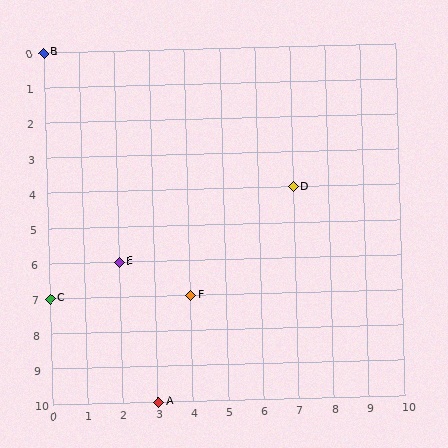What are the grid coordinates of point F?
Point F is at grid coordinates (4, 7).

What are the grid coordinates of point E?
Point E is at grid coordinates (2, 6).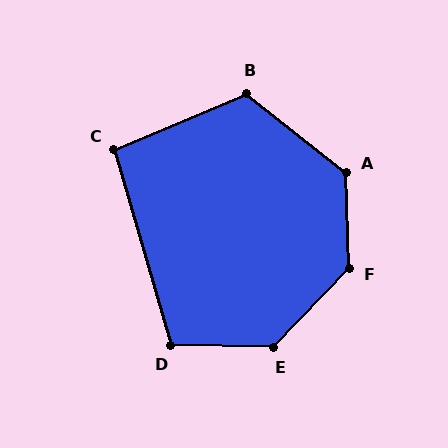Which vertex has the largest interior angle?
F, at approximately 134 degrees.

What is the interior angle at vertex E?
Approximately 133 degrees (obtuse).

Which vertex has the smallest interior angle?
C, at approximately 97 degrees.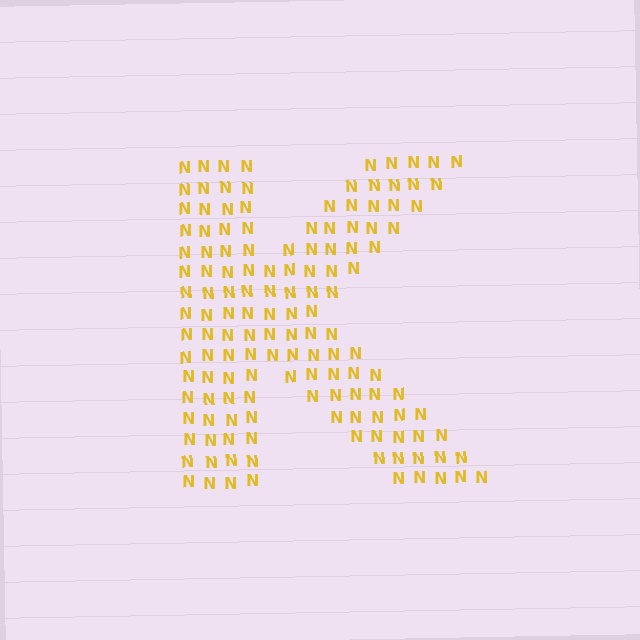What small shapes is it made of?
It is made of small letter N's.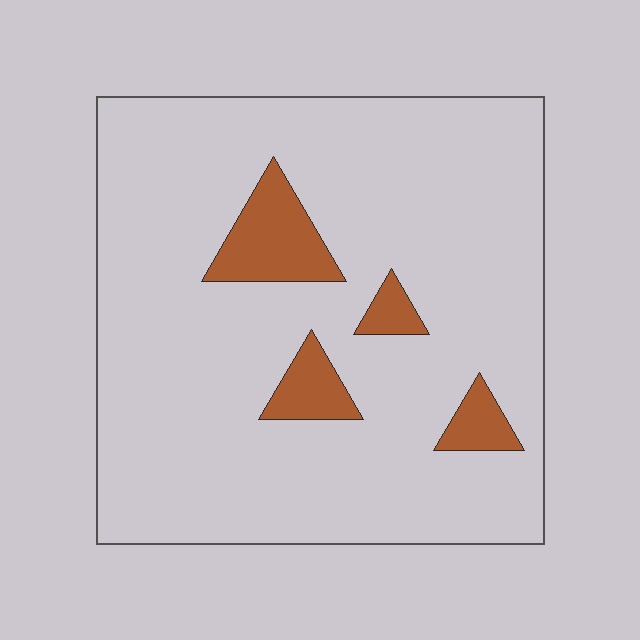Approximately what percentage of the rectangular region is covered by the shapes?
Approximately 10%.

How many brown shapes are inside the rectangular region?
4.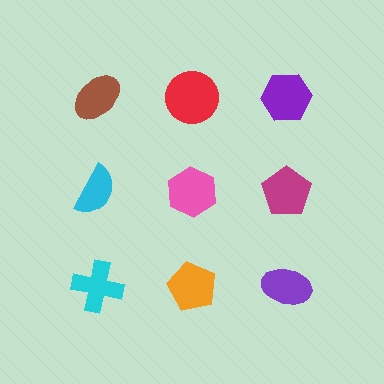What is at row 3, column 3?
A purple ellipse.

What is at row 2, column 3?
A magenta pentagon.